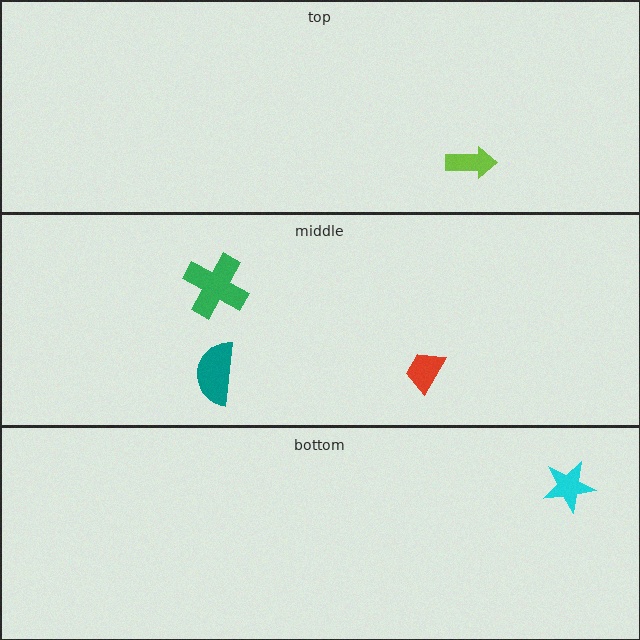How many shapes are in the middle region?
3.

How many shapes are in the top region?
1.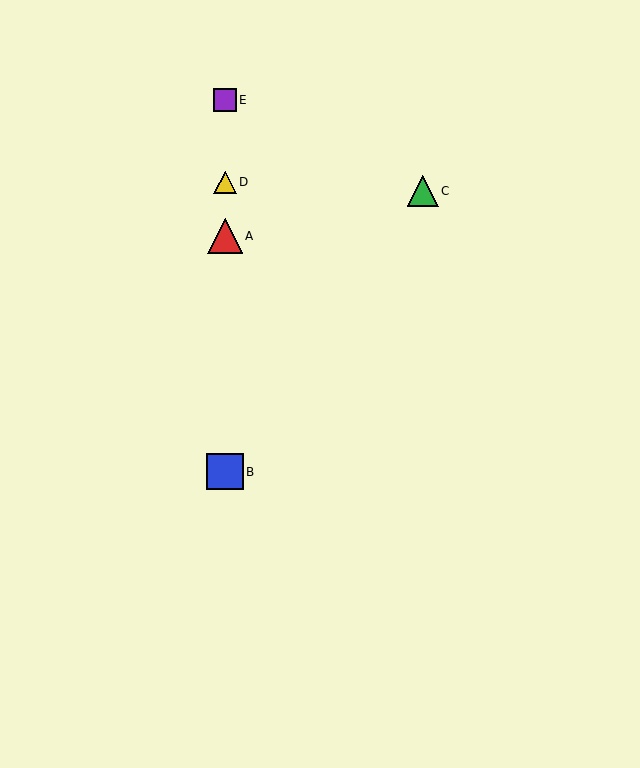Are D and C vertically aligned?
No, D is at x≈225 and C is at x≈423.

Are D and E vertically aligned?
Yes, both are at x≈225.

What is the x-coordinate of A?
Object A is at x≈225.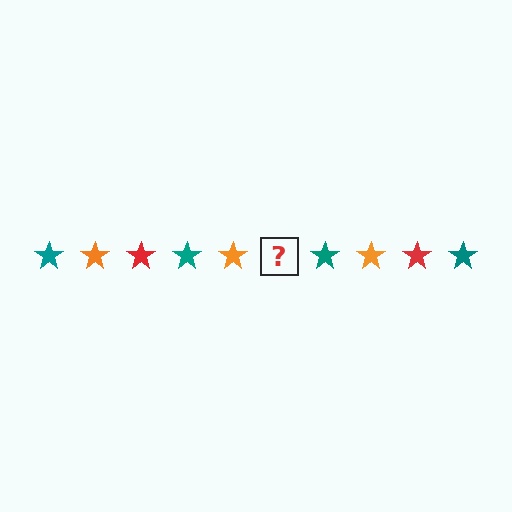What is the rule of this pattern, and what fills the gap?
The rule is that the pattern cycles through teal, orange, red stars. The gap should be filled with a red star.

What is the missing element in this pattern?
The missing element is a red star.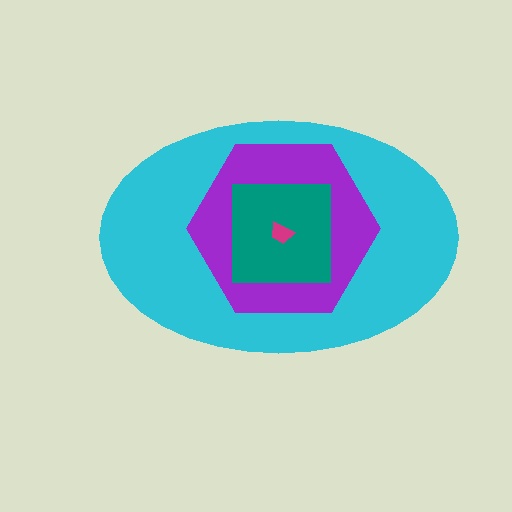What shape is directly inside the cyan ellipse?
The purple hexagon.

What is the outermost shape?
The cyan ellipse.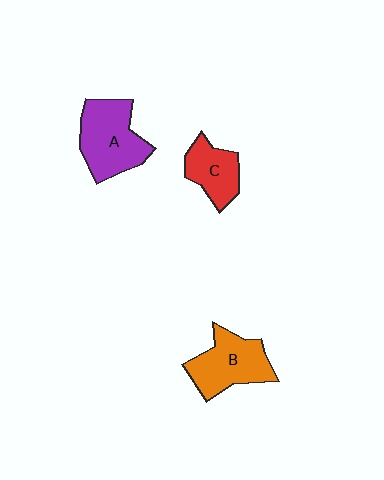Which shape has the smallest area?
Shape C (red).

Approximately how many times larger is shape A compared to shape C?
Approximately 1.6 times.